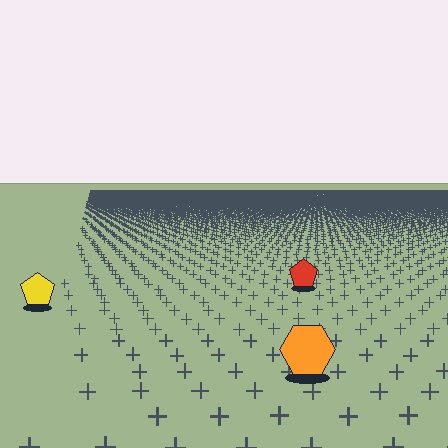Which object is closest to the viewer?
The orange hexagon is closest. The texture marks near it are larger and more spread out.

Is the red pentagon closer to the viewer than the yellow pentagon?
No. The yellow pentagon is closer — you can tell from the texture gradient: the ground texture is coarser near it.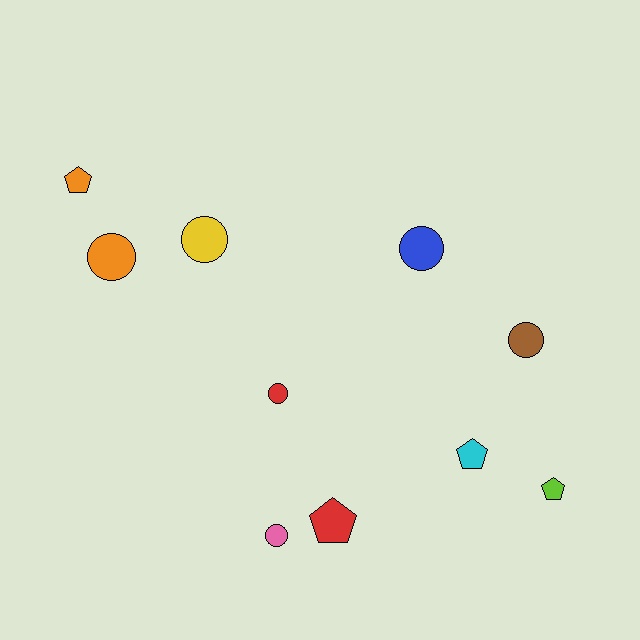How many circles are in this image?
There are 6 circles.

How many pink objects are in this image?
There is 1 pink object.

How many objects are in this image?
There are 10 objects.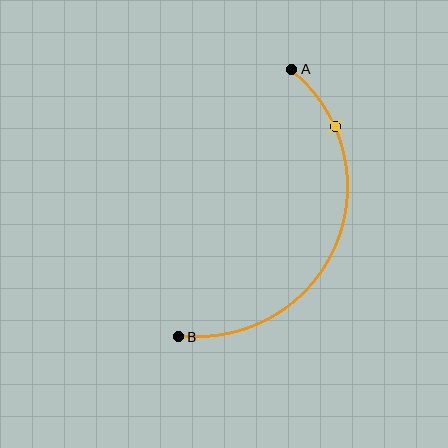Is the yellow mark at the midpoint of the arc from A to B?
No. The yellow mark lies on the arc but is closer to endpoint A. The arc midpoint would be at the point on the curve equidistant along the arc from both A and B.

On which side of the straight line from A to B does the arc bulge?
The arc bulges to the right of the straight line connecting A and B.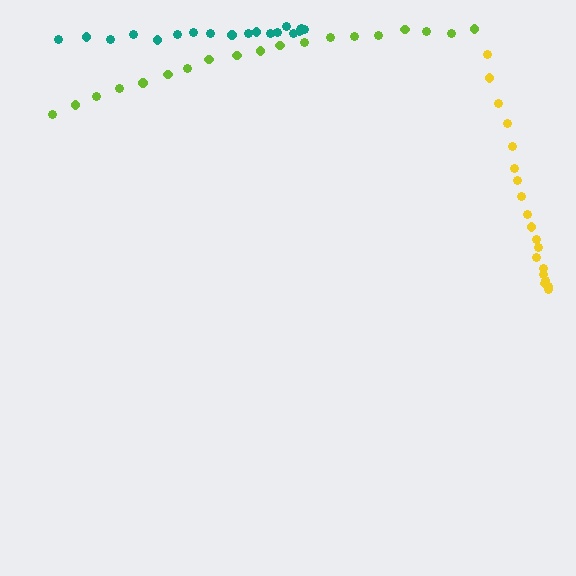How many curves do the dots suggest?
There are 3 distinct paths.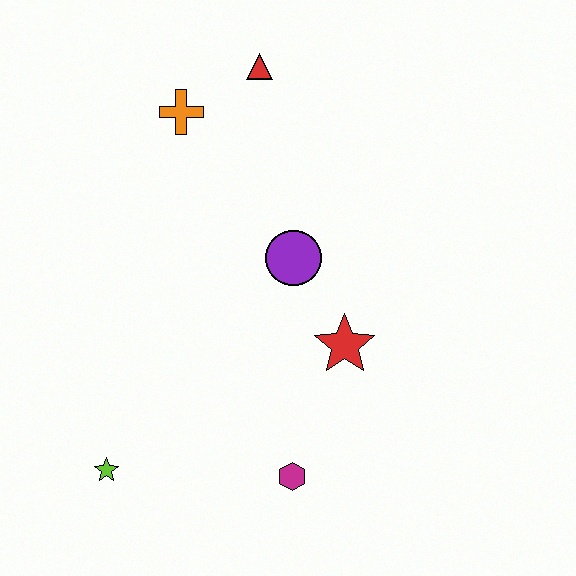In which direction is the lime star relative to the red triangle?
The lime star is below the red triangle.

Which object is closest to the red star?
The purple circle is closest to the red star.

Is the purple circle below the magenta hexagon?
No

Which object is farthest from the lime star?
The red triangle is farthest from the lime star.